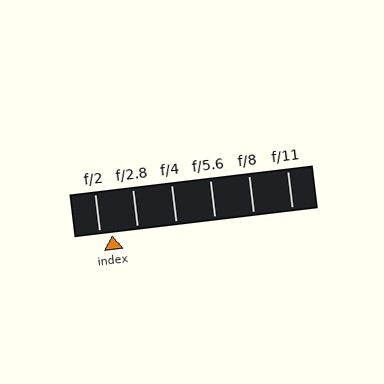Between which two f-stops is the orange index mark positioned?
The index mark is between f/2 and f/2.8.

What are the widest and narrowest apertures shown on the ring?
The widest aperture shown is f/2 and the narrowest is f/11.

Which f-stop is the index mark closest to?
The index mark is closest to f/2.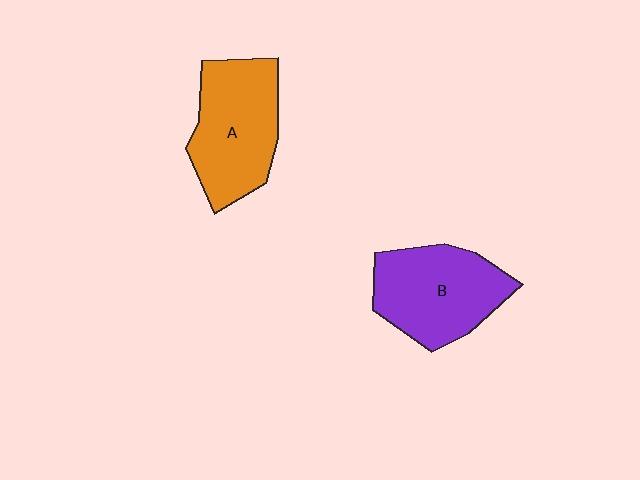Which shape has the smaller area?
Shape B (purple).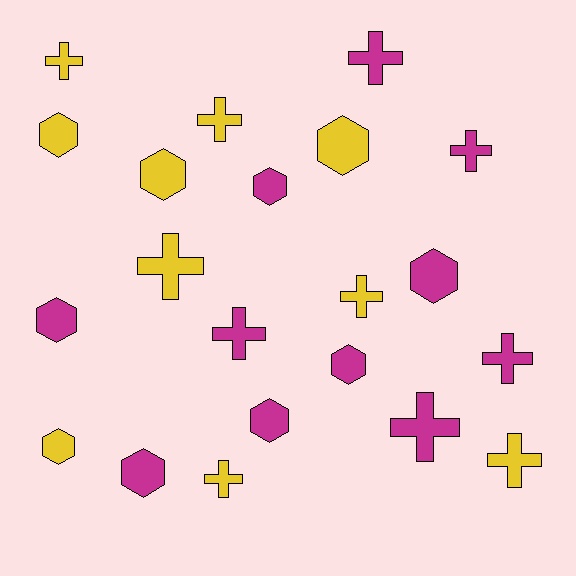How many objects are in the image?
There are 21 objects.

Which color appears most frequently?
Magenta, with 11 objects.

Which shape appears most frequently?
Cross, with 11 objects.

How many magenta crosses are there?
There are 5 magenta crosses.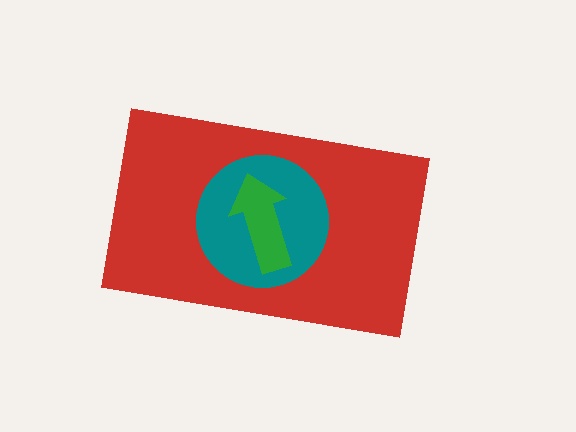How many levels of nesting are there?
3.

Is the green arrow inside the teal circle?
Yes.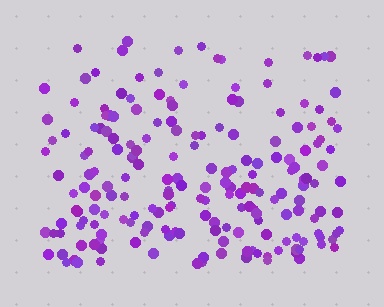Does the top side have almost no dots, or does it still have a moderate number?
Still a moderate number, just noticeably fewer than the bottom.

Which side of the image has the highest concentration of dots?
The bottom.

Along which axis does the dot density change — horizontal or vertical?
Vertical.